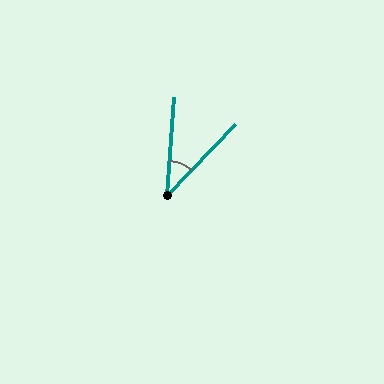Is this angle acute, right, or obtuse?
It is acute.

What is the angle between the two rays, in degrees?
Approximately 40 degrees.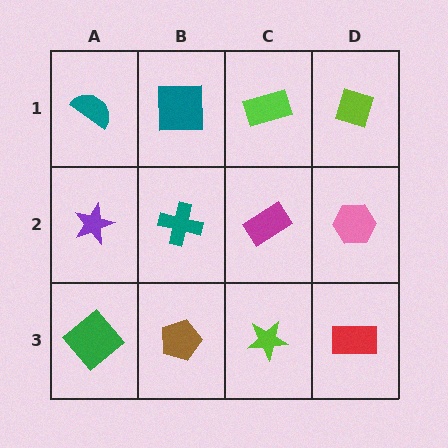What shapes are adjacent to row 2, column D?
A lime diamond (row 1, column D), a red rectangle (row 3, column D), a magenta rectangle (row 2, column C).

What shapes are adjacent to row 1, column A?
A purple star (row 2, column A), a teal square (row 1, column B).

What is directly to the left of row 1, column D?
A lime rectangle.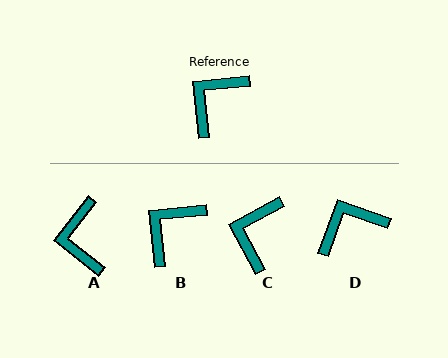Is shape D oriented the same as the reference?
No, it is off by about 26 degrees.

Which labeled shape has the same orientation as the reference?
B.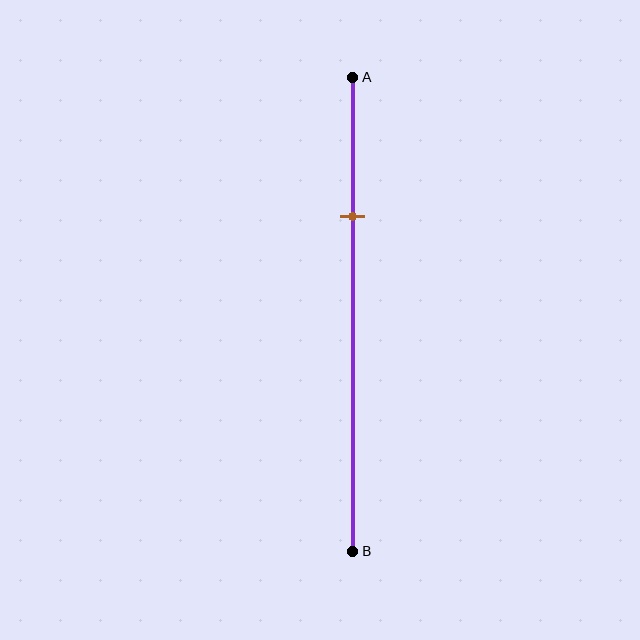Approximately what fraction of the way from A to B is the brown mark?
The brown mark is approximately 30% of the way from A to B.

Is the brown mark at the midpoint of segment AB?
No, the mark is at about 30% from A, not at the 50% midpoint.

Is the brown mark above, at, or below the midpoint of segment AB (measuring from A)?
The brown mark is above the midpoint of segment AB.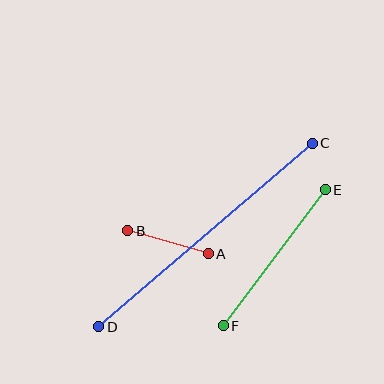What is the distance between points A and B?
The distance is approximately 83 pixels.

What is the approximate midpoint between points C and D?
The midpoint is at approximately (206, 235) pixels.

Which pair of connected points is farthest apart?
Points C and D are farthest apart.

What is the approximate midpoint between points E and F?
The midpoint is at approximately (274, 258) pixels.